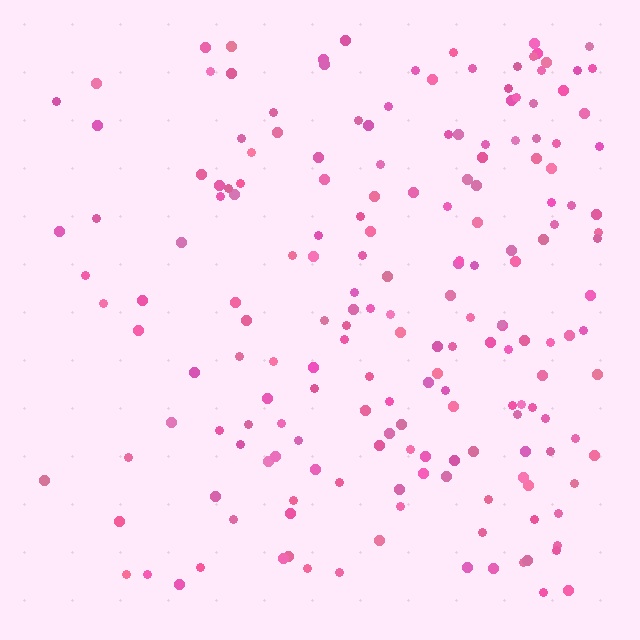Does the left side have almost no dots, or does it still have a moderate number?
Still a moderate number, just noticeably fewer than the right.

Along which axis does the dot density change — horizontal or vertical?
Horizontal.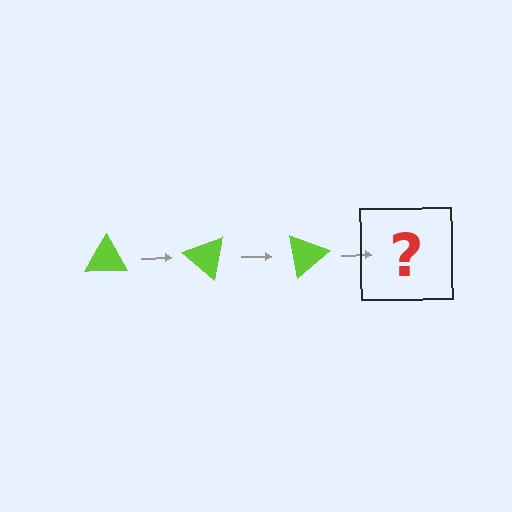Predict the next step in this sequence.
The next step is a lime triangle rotated 120 degrees.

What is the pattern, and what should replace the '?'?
The pattern is that the triangle rotates 40 degrees each step. The '?' should be a lime triangle rotated 120 degrees.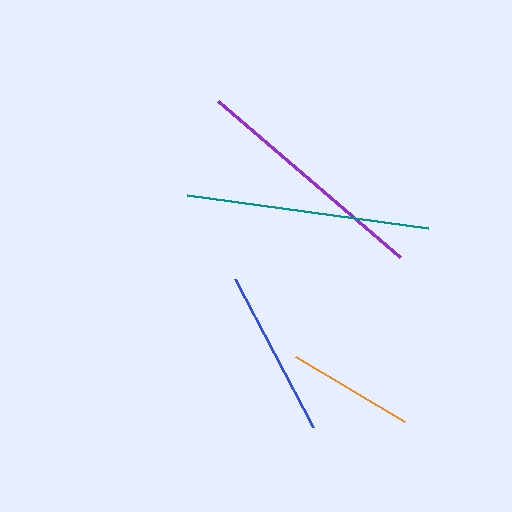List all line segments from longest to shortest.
From longest to shortest: teal, purple, blue, orange.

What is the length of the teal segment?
The teal segment is approximately 243 pixels long.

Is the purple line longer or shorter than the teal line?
The teal line is longer than the purple line.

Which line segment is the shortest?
The orange line is the shortest at approximately 126 pixels.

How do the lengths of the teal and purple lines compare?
The teal and purple lines are approximately the same length.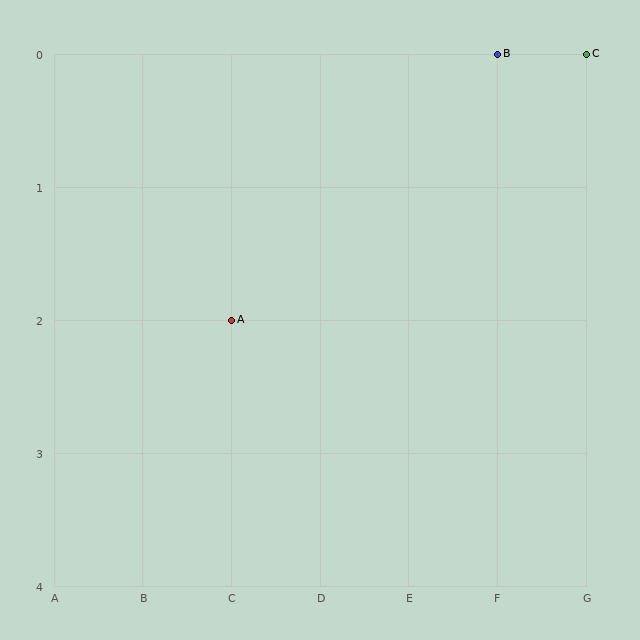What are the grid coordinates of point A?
Point A is at grid coordinates (C, 2).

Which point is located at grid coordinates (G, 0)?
Point C is at (G, 0).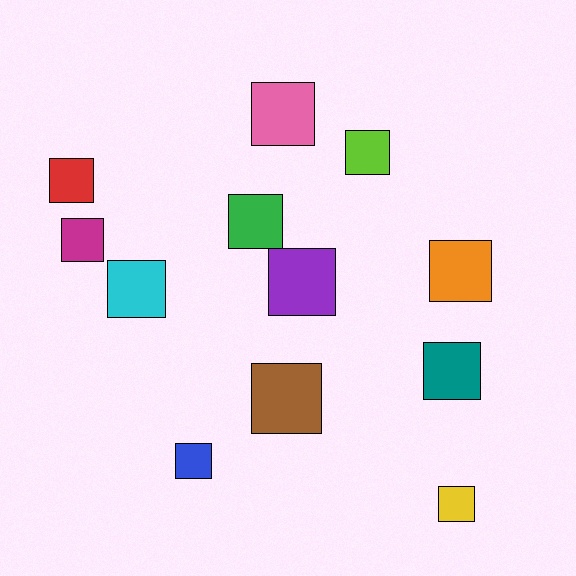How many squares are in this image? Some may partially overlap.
There are 12 squares.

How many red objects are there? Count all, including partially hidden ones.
There is 1 red object.